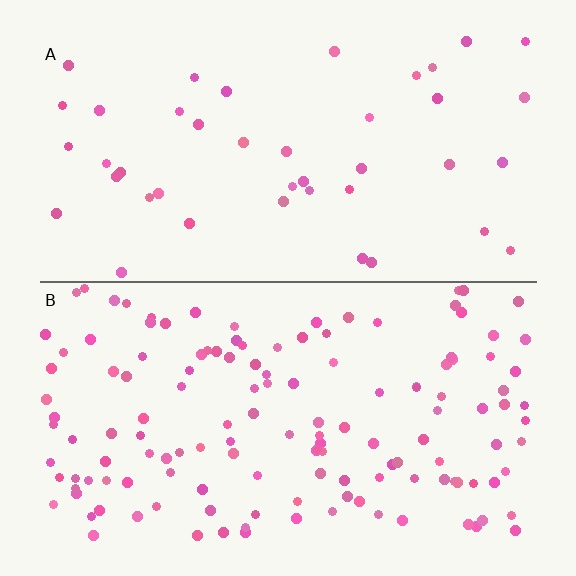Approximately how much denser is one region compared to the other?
Approximately 3.3× — region B over region A.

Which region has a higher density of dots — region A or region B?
B (the bottom).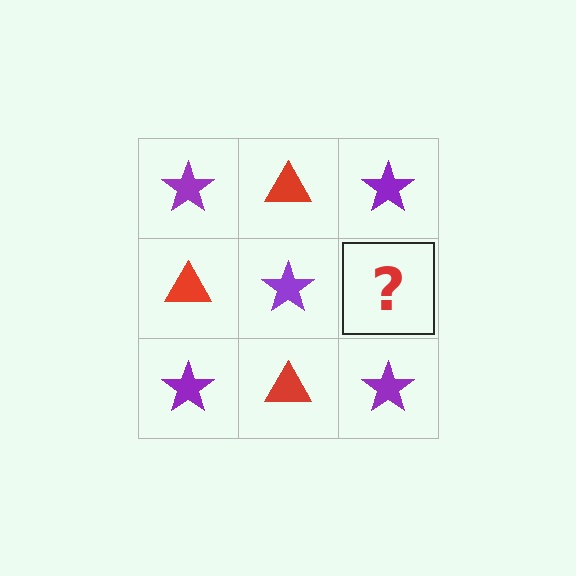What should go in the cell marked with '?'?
The missing cell should contain a red triangle.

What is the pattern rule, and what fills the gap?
The rule is that it alternates purple star and red triangle in a checkerboard pattern. The gap should be filled with a red triangle.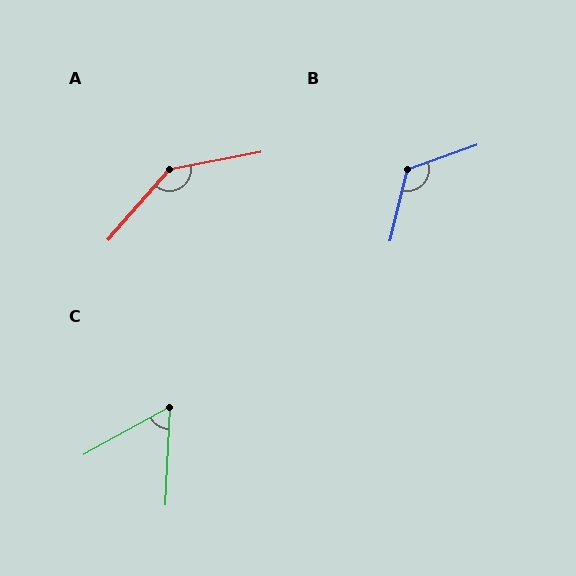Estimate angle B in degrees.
Approximately 123 degrees.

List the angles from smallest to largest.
C (58°), B (123°), A (142°).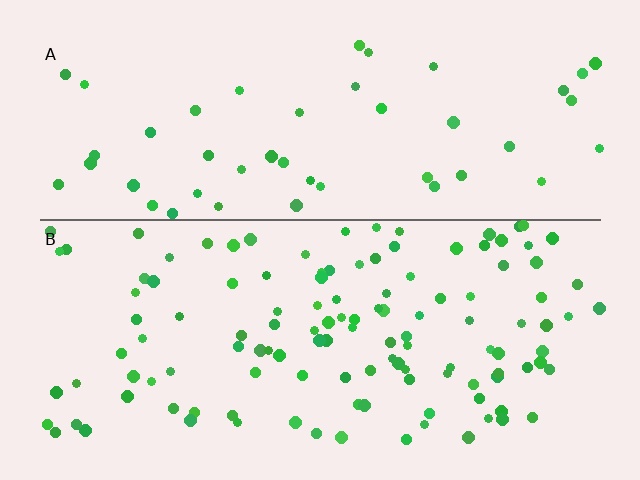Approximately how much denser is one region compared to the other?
Approximately 2.6× — region B over region A.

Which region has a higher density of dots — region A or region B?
B (the bottom).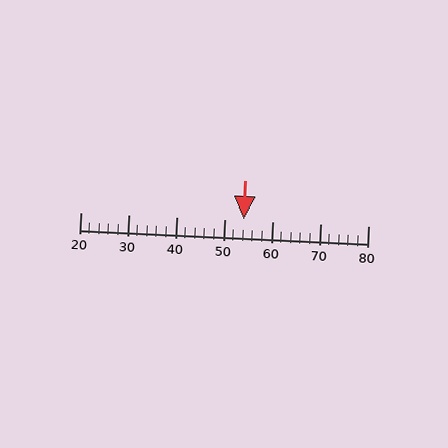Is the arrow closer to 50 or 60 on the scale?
The arrow is closer to 50.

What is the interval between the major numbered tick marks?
The major tick marks are spaced 10 units apart.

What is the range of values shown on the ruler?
The ruler shows values from 20 to 80.